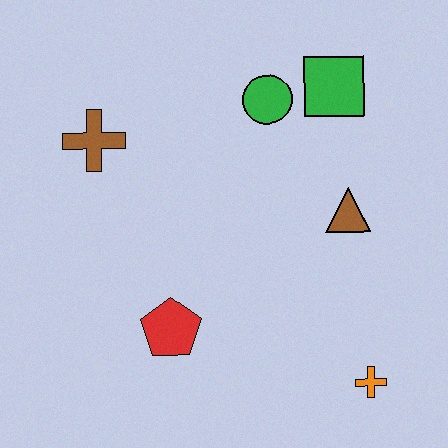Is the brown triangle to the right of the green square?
Yes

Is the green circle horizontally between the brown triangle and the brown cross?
Yes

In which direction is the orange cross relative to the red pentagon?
The orange cross is to the right of the red pentagon.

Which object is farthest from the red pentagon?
The green square is farthest from the red pentagon.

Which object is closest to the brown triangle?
The green square is closest to the brown triangle.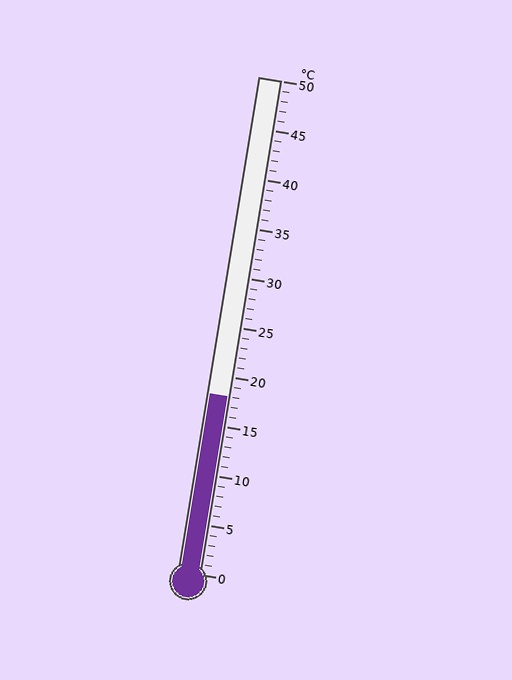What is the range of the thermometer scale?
The thermometer scale ranges from 0°C to 50°C.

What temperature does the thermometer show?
The thermometer shows approximately 18°C.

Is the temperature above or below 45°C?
The temperature is below 45°C.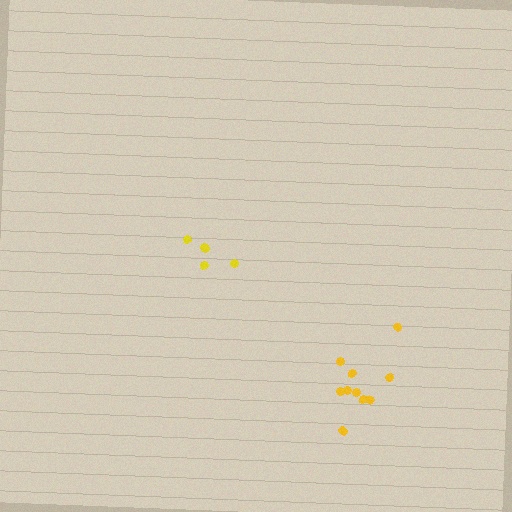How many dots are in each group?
Group 1: 5 dots, Group 2: 10 dots (15 total).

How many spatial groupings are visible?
There are 2 spatial groupings.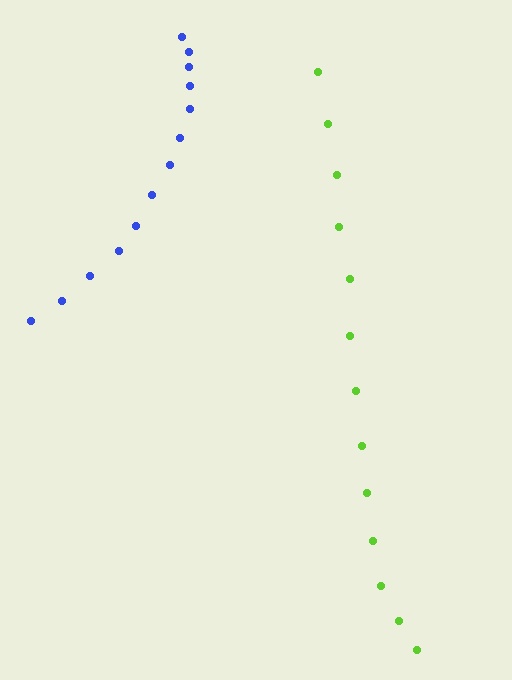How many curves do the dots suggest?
There are 2 distinct paths.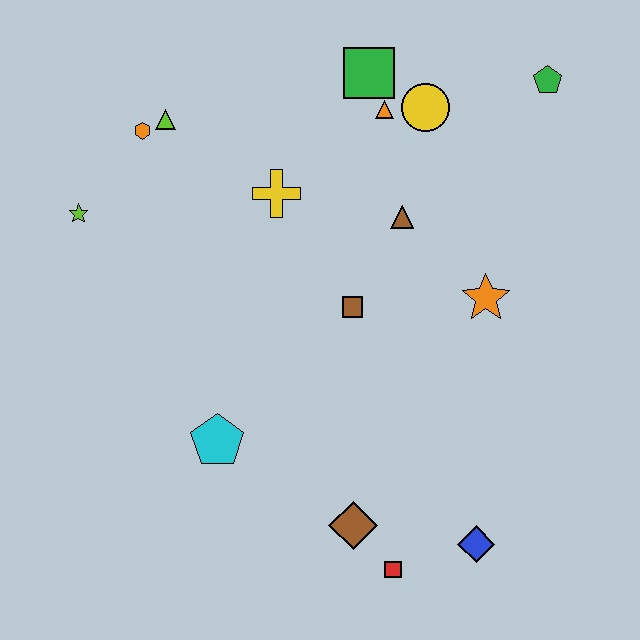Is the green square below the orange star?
No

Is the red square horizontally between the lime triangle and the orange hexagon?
No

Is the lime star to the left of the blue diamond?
Yes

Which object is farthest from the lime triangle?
The blue diamond is farthest from the lime triangle.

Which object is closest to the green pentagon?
The yellow circle is closest to the green pentagon.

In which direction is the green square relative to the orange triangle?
The green square is above the orange triangle.